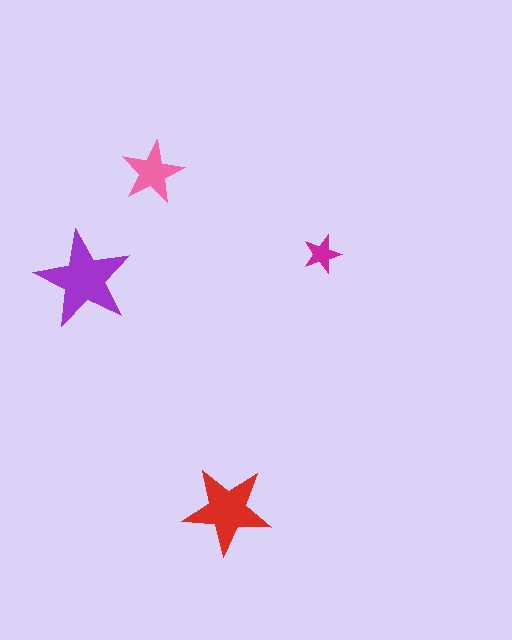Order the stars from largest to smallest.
the purple one, the red one, the pink one, the magenta one.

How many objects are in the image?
There are 4 objects in the image.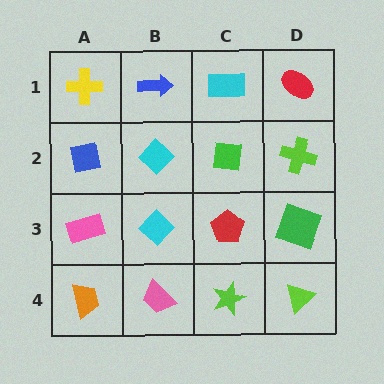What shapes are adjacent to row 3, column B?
A cyan diamond (row 2, column B), a pink trapezoid (row 4, column B), a pink rectangle (row 3, column A), a red pentagon (row 3, column C).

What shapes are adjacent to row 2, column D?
A red ellipse (row 1, column D), a green square (row 3, column D), a green square (row 2, column C).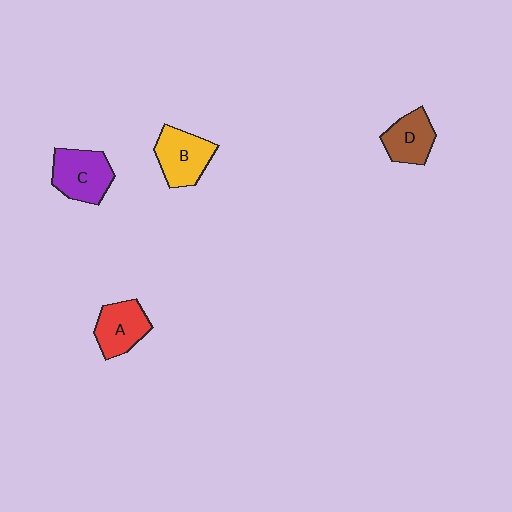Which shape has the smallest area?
Shape D (brown).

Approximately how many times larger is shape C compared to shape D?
Approximately 1.3 times.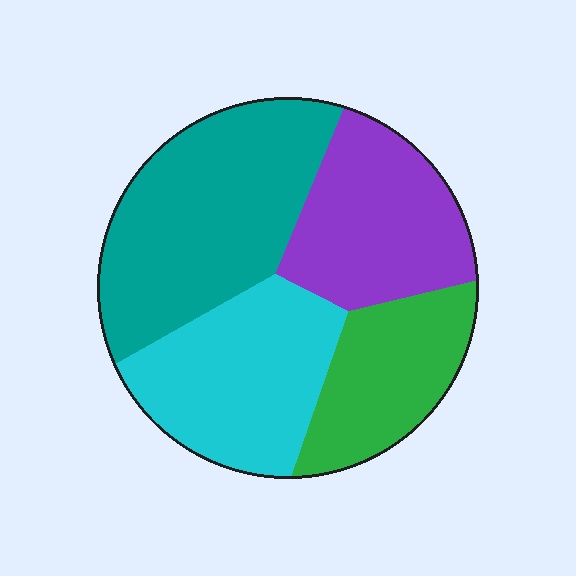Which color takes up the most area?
Teal, at roughly 35%.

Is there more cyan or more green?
Cyan.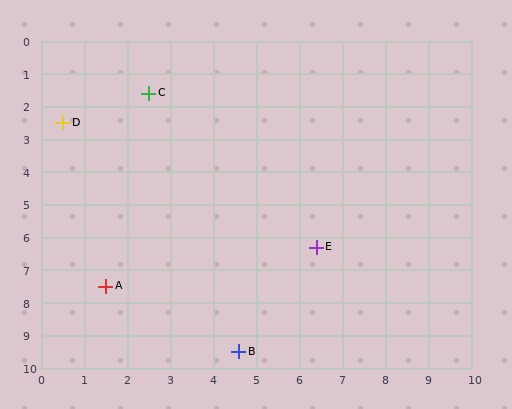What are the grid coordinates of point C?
Point C is at approximately (2.5, 1.6).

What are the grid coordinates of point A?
Point A is at approximately (1.5, 7.5).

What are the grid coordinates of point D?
Point D is at approximately (0.5, 2.5).